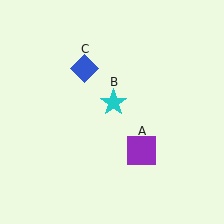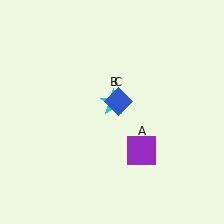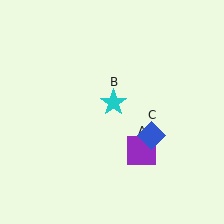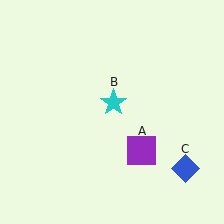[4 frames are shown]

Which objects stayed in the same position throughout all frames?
Purple square (object A) and cyan star (object B) remained stationary.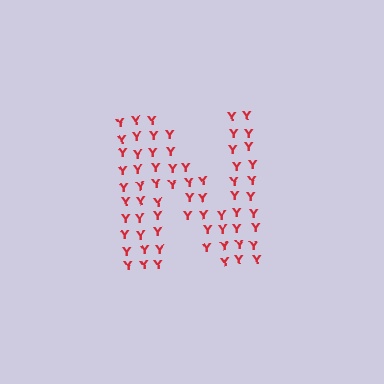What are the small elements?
The small elements are letter Y's.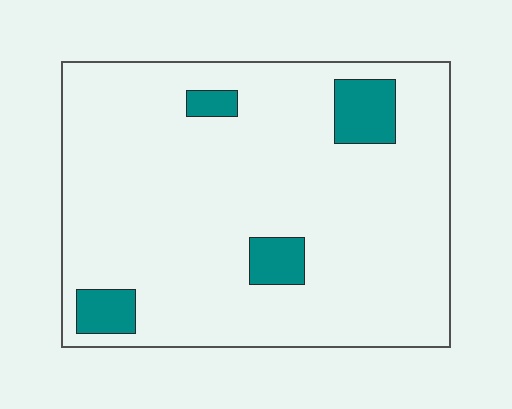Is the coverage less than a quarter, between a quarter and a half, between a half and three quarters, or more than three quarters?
Less than a quarter.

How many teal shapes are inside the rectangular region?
4.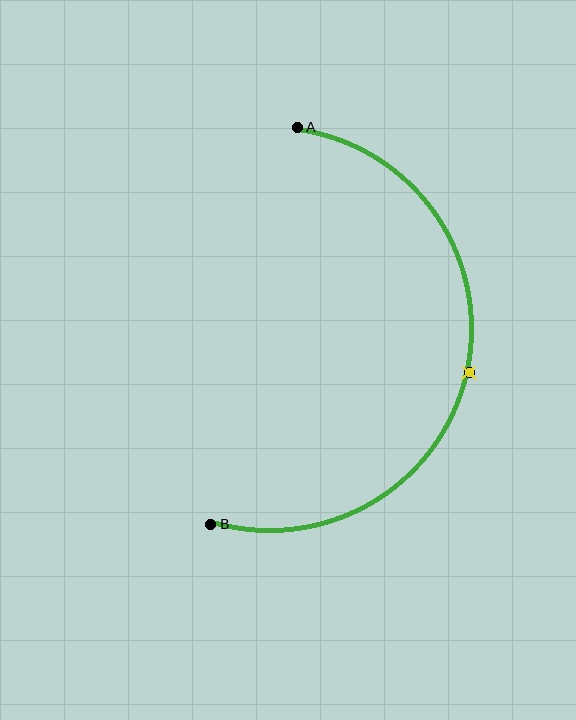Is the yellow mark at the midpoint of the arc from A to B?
Yes. The yellow mark lies on the arc at equal arc-length from both A and B — it is the arc midpoint.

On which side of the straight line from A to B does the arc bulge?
The arc bulges to the right of the straight line connecting A and B.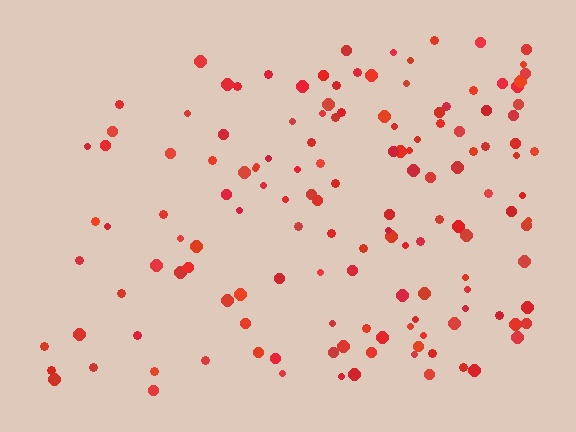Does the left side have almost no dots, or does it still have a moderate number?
Still a moderate number, just noticeably fewer than the right.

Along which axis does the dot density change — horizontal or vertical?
Horizontal.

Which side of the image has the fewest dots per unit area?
The left.